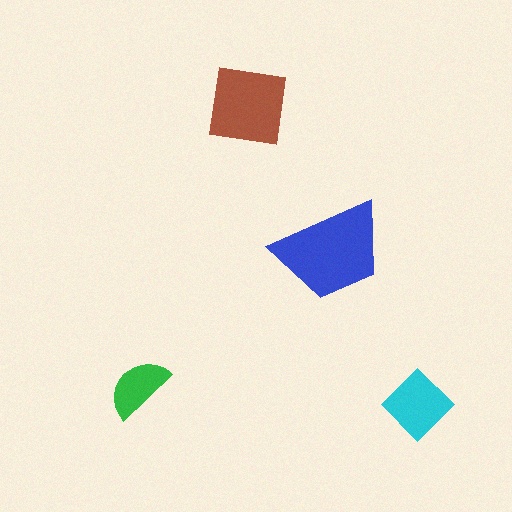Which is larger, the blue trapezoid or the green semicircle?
The blue trapezoid.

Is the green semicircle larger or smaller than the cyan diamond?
Smaller.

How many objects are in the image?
There are 4 objects in the image.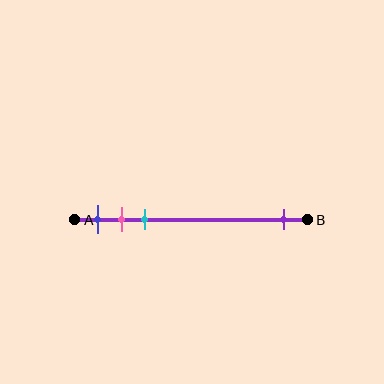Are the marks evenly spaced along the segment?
No, the marks are not evenly spaced.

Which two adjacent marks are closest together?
The pink and cyan marks are the closest adjacent pair.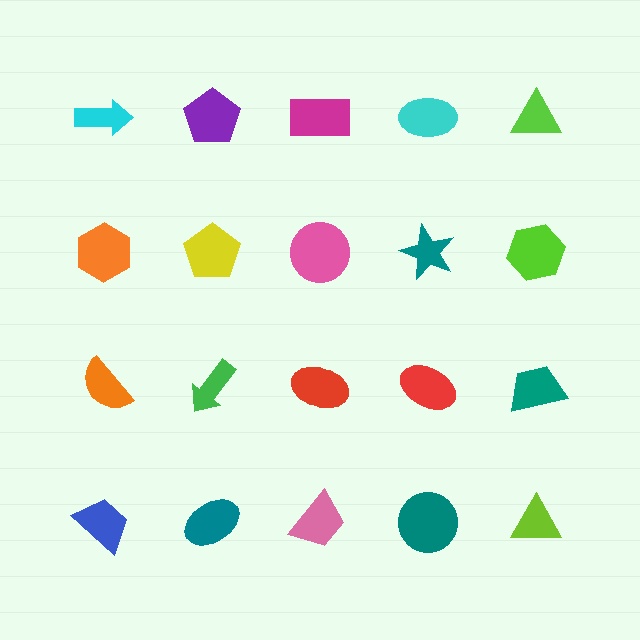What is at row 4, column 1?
A blue trapezoid.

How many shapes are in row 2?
5 shapes.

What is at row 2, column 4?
A teal star.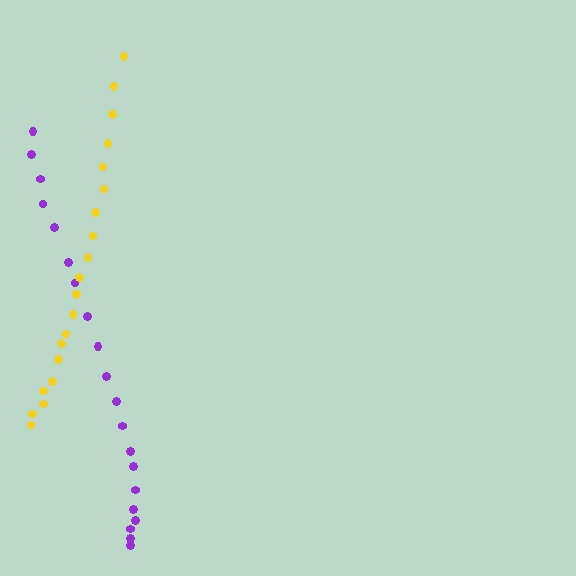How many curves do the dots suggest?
There are 2 distinct paths.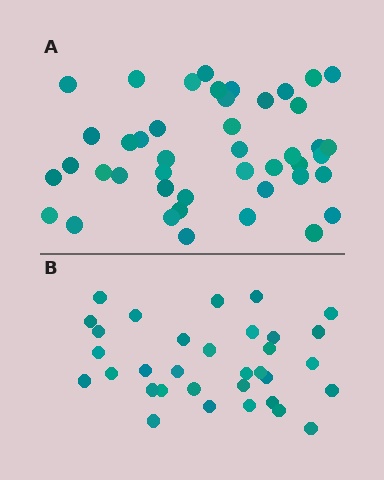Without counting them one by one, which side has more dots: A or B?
Region A (the top region) has more dots.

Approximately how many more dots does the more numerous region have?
Region A has roughly 12 or so more dots than region B.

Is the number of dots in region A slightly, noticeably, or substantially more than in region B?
Region A has noticeably more, but not dramatically so. The ratio is roughly 1.3 to 1.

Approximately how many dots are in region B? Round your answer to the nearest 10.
About 30 dots. (The exact count is 33, which rounds to 30.)